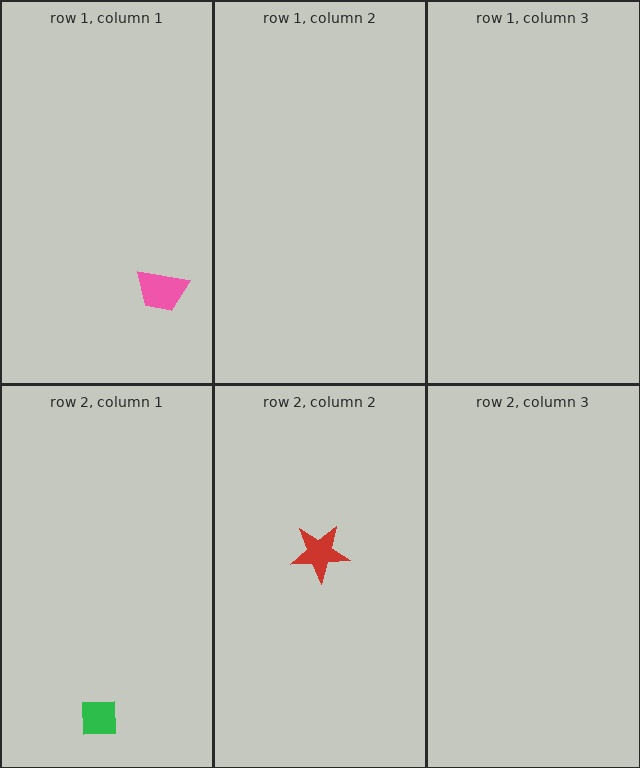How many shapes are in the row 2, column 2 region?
1.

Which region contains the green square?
The row 2, column 1 region.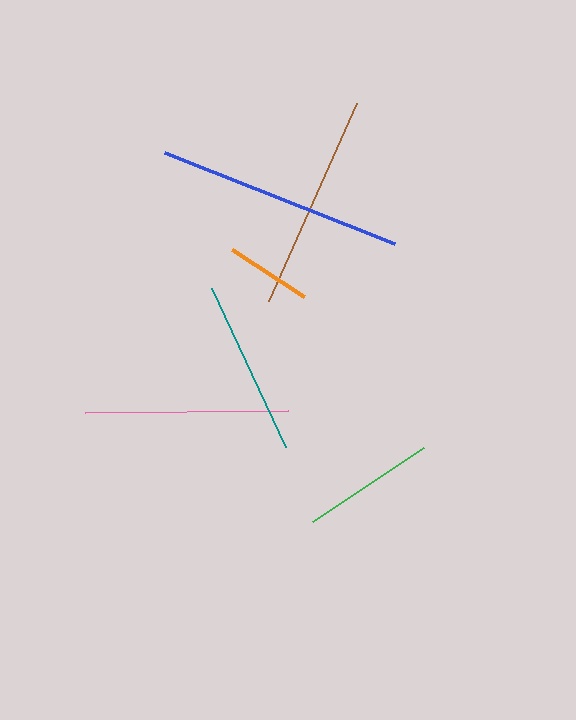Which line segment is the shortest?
The orange line is the shortest at approximately 87 pixels.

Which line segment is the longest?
The blue line is the longest at approximately 247 pixels.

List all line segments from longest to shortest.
From longest to shortest: blue, brown, pink, teal, green, orange.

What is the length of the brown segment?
The brown segment is approximately 217 pixels long.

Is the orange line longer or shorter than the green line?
The green line is longer than the orange line.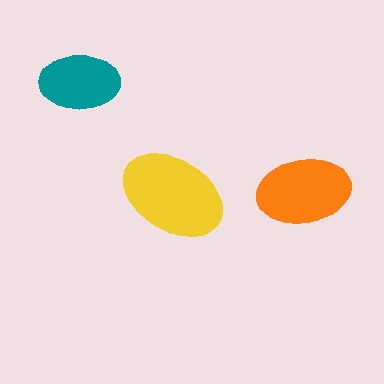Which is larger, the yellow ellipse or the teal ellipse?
The yellow one.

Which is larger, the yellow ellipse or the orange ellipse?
The yellow one.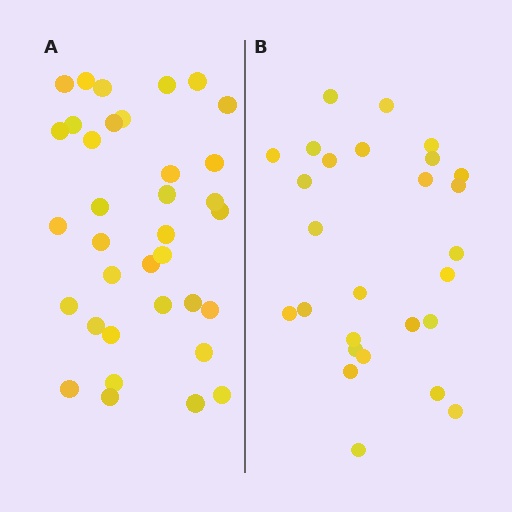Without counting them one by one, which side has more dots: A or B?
Region A (the left region) has more dots.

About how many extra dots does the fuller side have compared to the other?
Region A has roughly 8 or so more dots than region B.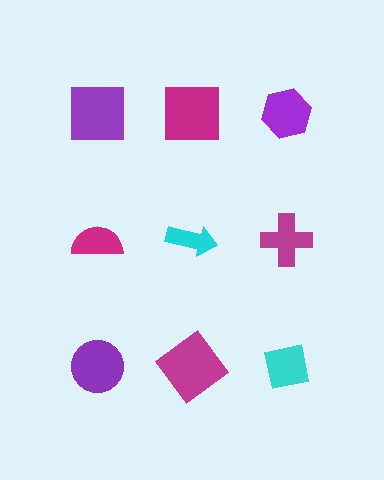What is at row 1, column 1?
A purple square.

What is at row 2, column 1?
A magenta semicircle.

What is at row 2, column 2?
A cyan arrow.